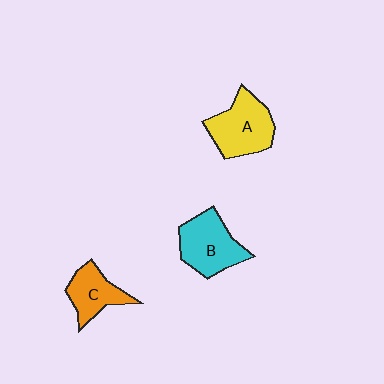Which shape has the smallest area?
Shape C (orange).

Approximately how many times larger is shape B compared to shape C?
Approximately 1.4 times.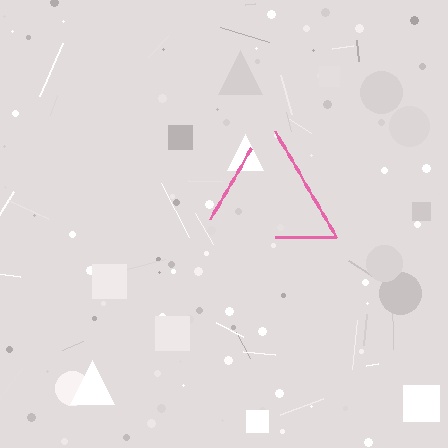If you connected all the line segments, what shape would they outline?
They would outline a triangle.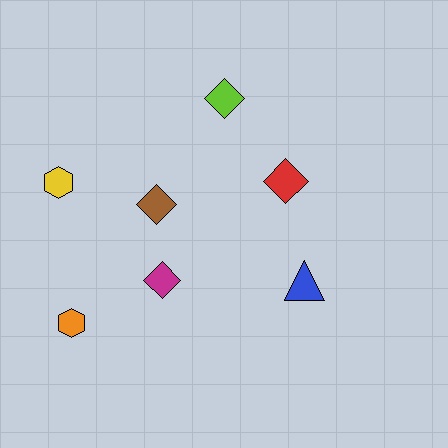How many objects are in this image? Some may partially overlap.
There are 7 objects.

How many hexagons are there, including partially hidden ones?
There are 2 hexagons.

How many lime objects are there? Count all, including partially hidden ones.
There is 1 lime object.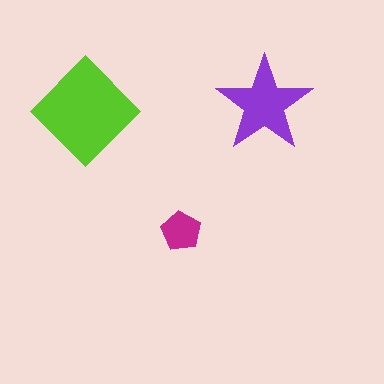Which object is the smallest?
The magenta pentagon.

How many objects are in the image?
There are 3 objects in the image.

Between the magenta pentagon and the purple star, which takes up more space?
The purple star.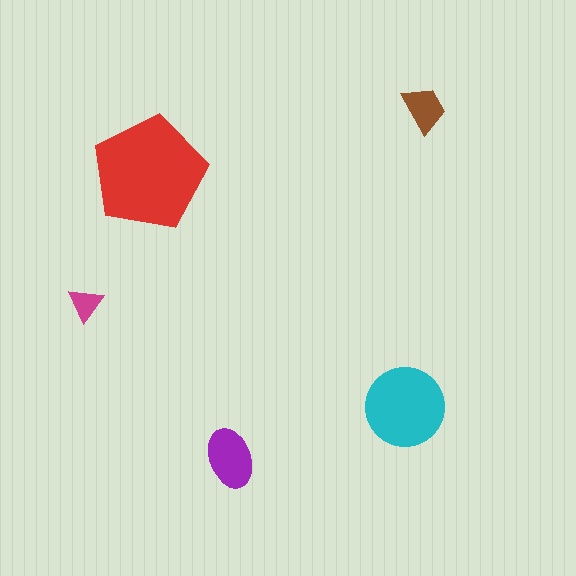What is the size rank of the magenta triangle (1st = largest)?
5th.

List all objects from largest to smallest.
The red pentagon, the cyan circle, the purple ellipse, the brown trapezoid, the magenta triangle.